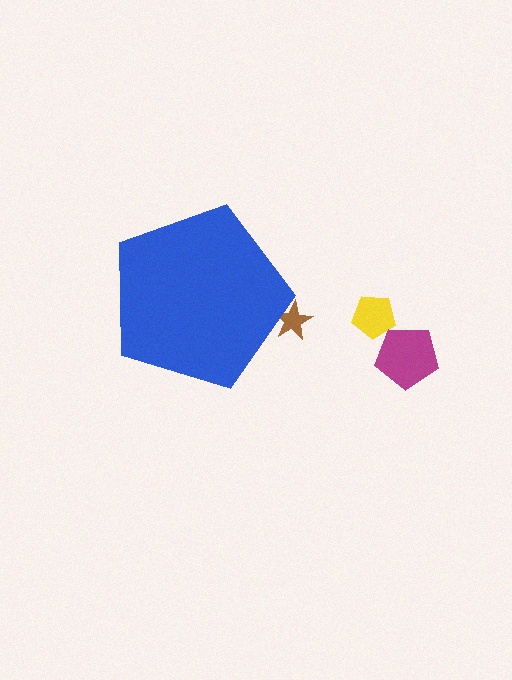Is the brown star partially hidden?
Yes, the brown star is partially hidden behind the blue pentagon.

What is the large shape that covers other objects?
A blue pentagon.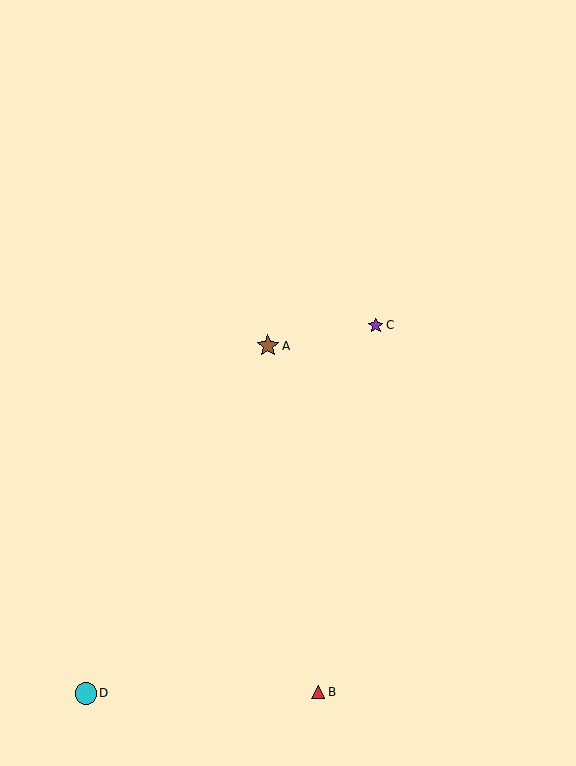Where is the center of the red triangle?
The center of the red triangle is at (318, 692).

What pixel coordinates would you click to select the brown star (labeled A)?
Click at (268, 346) to select the brown star A.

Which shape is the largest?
The brown star (labeled A) is the largest.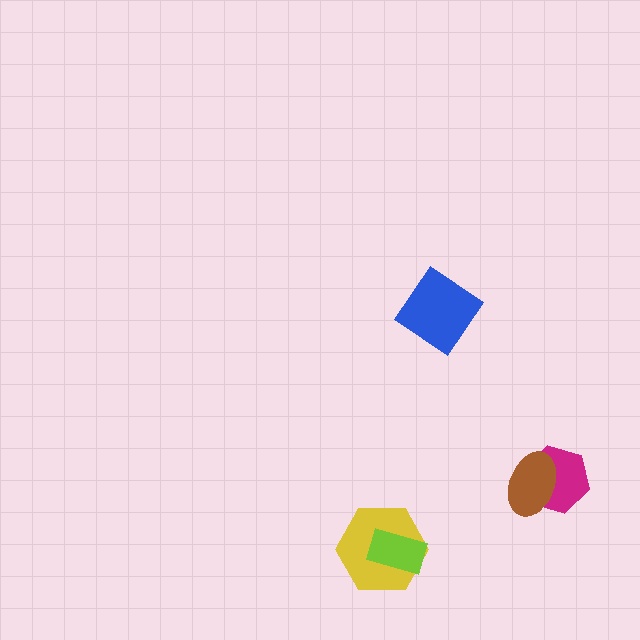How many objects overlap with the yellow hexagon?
1 object overlaps with the yellow hexagon.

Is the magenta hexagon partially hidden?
Yes, it is partially covered by another shape.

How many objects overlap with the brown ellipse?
1 object overlaps with the brown ellipse.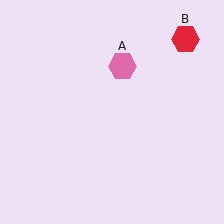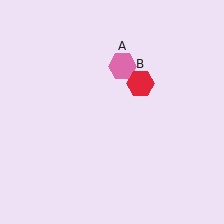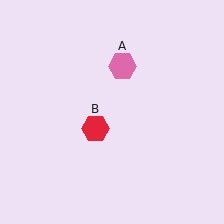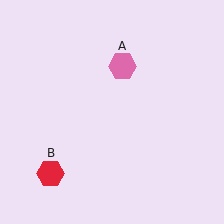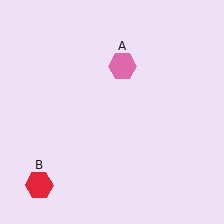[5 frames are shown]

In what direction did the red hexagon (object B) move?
The red hexagon (object B) moved down and to the left.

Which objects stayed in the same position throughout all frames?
Pink hexagon (object A) remained stationary.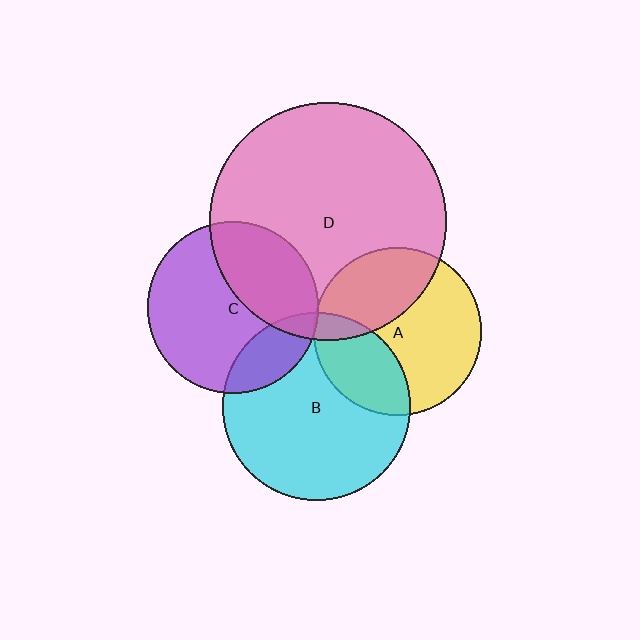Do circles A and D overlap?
Yes.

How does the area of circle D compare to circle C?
Approximately 1.9 times.